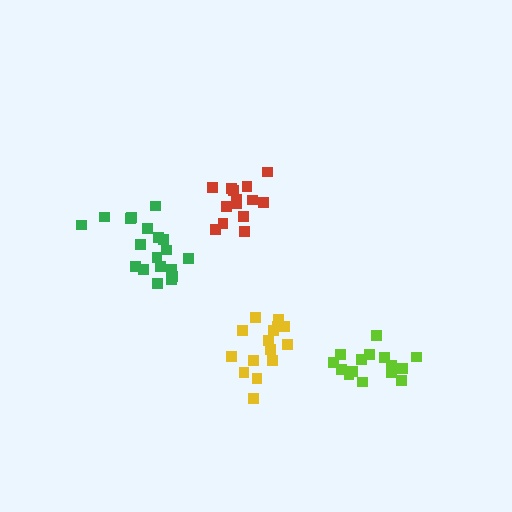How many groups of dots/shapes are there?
There are 4 groups.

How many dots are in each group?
Group 1: 15 dots, Group 2: 15 dots, Group 3: 19 dots, Group 4: 14 dots (63 total).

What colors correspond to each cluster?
The clusters are colored: yellow, lime, green, red.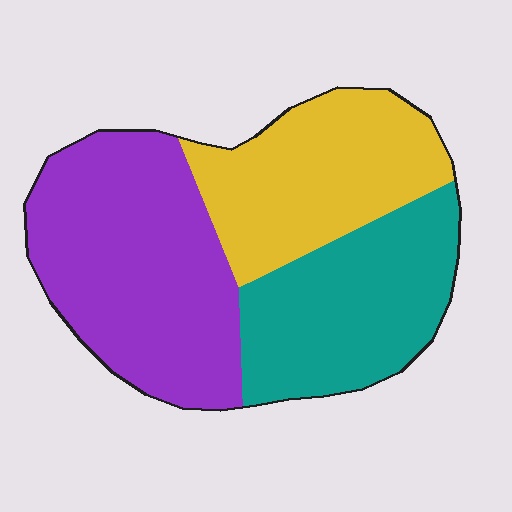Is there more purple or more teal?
Purple.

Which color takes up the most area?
Purple, at roughly 40%.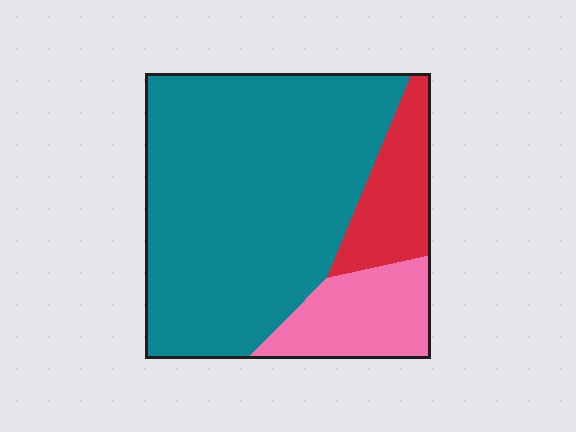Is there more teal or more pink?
Teal.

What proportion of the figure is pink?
Pink takes up about one sixth (1/6) of the figure.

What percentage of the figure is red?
Red takes up less than a quarter of the figure.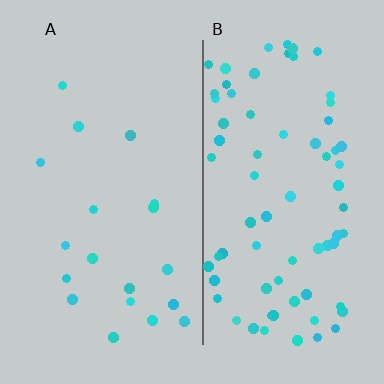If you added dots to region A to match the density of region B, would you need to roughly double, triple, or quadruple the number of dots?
Approximately quadruple.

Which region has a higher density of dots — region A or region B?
B (the right).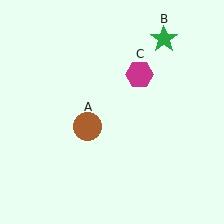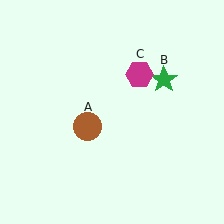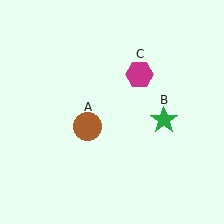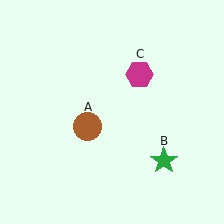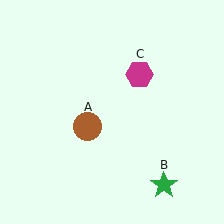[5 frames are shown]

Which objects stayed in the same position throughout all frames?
Brown circle (object A) and magenta hexagon (object C) remained stationary.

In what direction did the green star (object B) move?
The green star (object B) moved down.